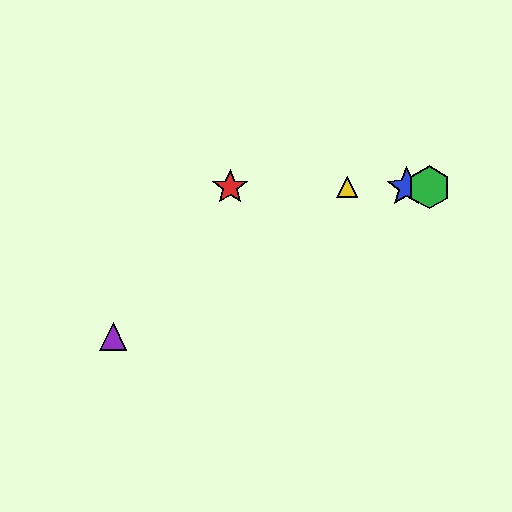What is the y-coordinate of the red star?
The red star is at y≈187.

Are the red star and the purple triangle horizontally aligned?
No, the red star is at y≈187 and the purple triangle is at y≈336.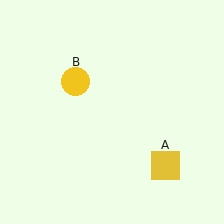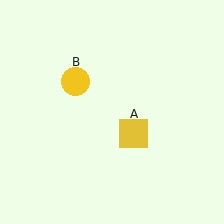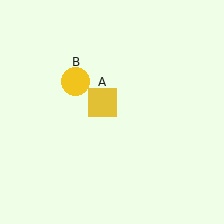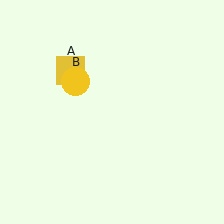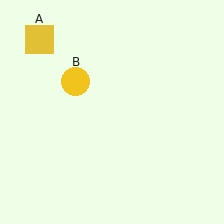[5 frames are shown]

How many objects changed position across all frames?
1 object changed position: yellow square (object A).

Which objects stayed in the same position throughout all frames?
Yellow circle (object B) remained stationary.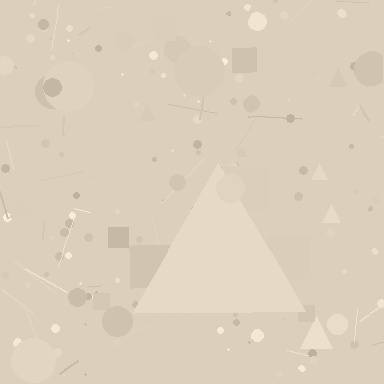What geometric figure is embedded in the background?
A triangle is embedded in the background.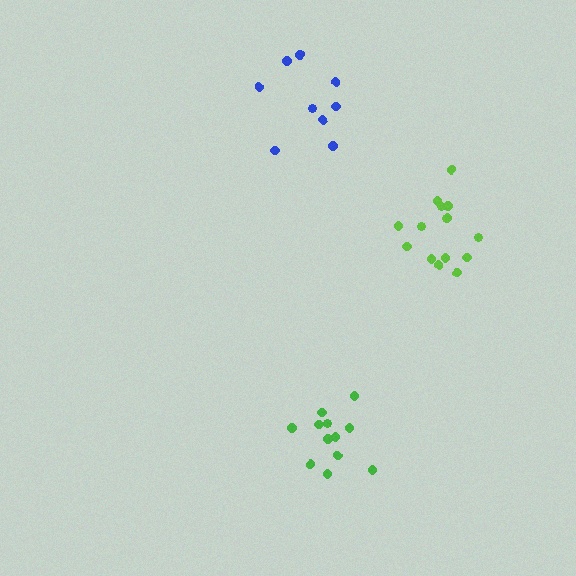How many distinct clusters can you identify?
There are 3 distinct clusters.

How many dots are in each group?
Group 1: 12 dots, Group 2: 9 dots, Group 3: 15 dots (36 total).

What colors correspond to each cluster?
The clusters are colored: green, blue, lime.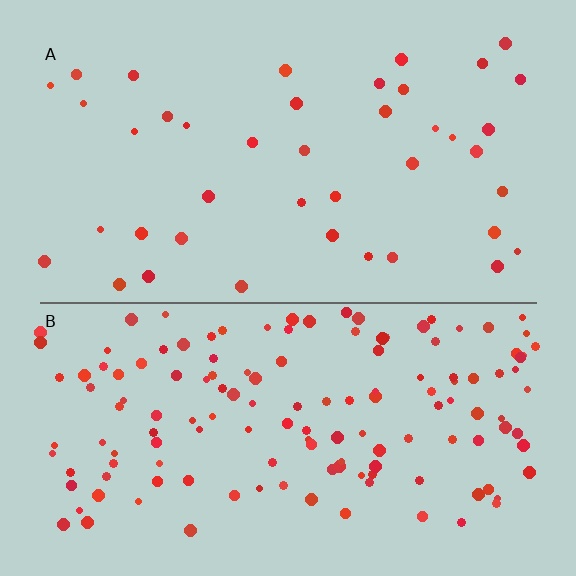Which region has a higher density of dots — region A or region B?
B (the bottom).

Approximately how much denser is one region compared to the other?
Approximately 3.5× — region B over region A.